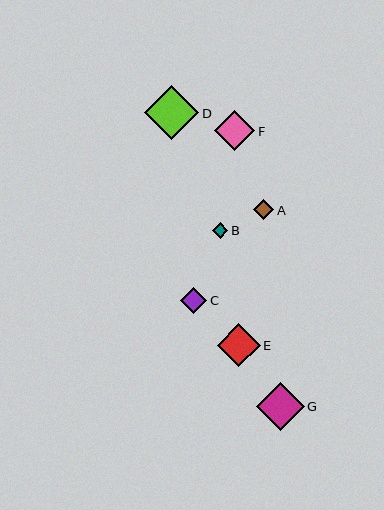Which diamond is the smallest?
Diamond B is the smallest with a size of approximately 15 pixels.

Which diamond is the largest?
Diamond D is the largest with a size of approximately 54 pixels.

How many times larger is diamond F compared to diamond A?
Diamond F is approximately 2.0 times the size of diamond A.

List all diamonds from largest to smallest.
From largest to smallest: D, G, E, F, C, A, B.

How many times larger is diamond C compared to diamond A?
Diamond C is approximately 1.3 times the size of diamond A.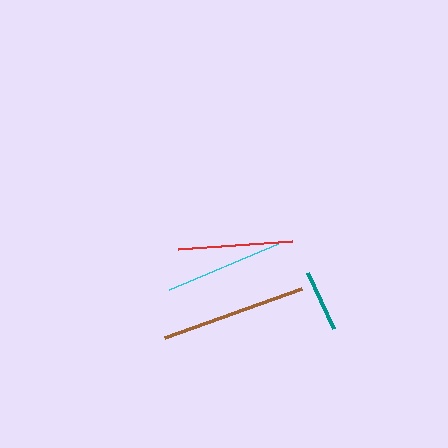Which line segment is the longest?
The brown line is the longest at approximately 146 pixels.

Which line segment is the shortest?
The teal line is the shortest at approximately 61 pixels.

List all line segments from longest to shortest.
From longest to shortest: brown, cyan, red, teal.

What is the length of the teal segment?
The teal segment is approximately 61 pixels long.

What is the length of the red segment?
The red segment is approximately 114 pixels long.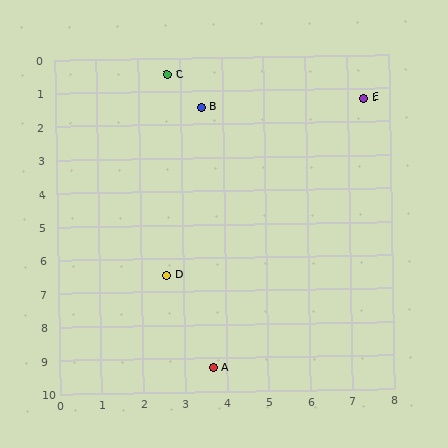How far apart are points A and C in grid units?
Points A and C are about 8.9 grid units apart.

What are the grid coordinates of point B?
Point B is at approximately (3.5, 1.5).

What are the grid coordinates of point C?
Point C is at approximately (2.7, 0.5).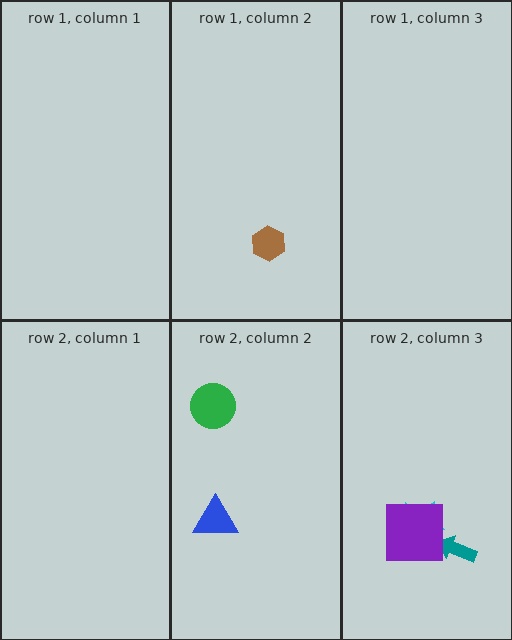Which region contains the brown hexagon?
The row 1, column 2 region.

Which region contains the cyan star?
The row 2, column 3 region.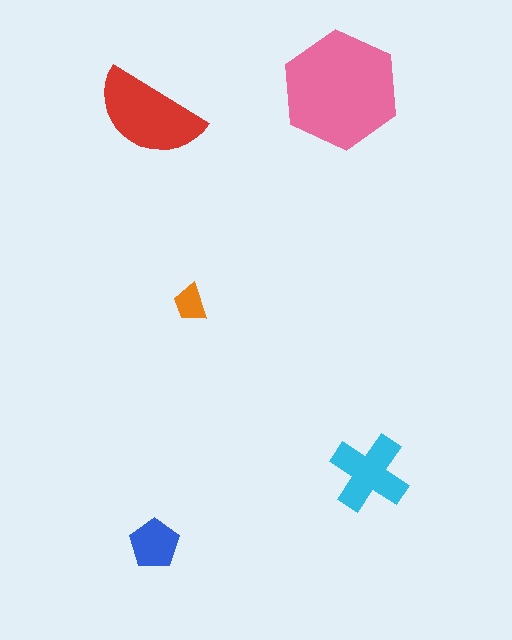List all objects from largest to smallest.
The pink hexagon, the red semicircle, the cyan cross, the blue pentagon, the orange trapezoid.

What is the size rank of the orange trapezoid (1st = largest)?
5th.